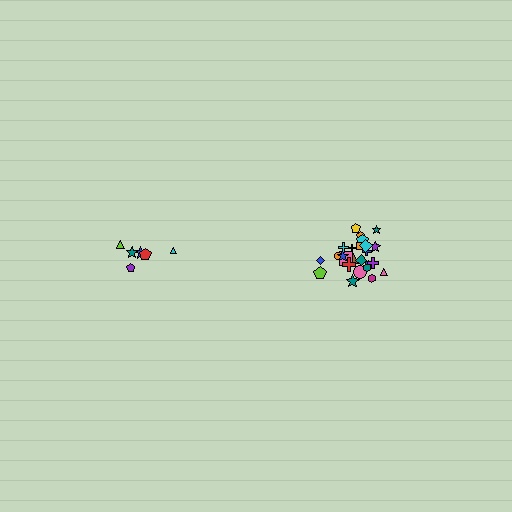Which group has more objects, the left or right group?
The right group.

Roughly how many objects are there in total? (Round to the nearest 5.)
Roughly 30 objects in total.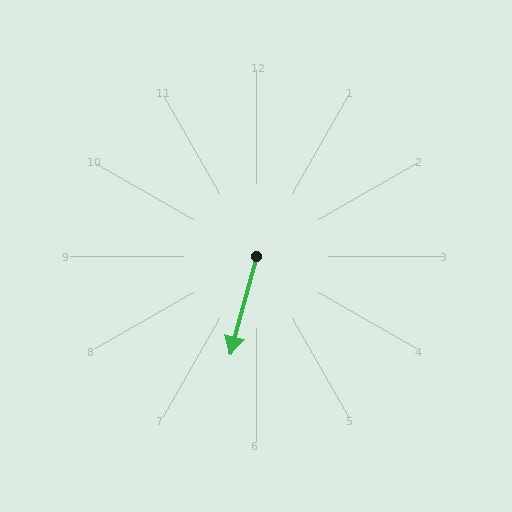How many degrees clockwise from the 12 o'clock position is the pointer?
Approximately 195 degrees.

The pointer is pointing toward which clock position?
Roughly 6 o'clock.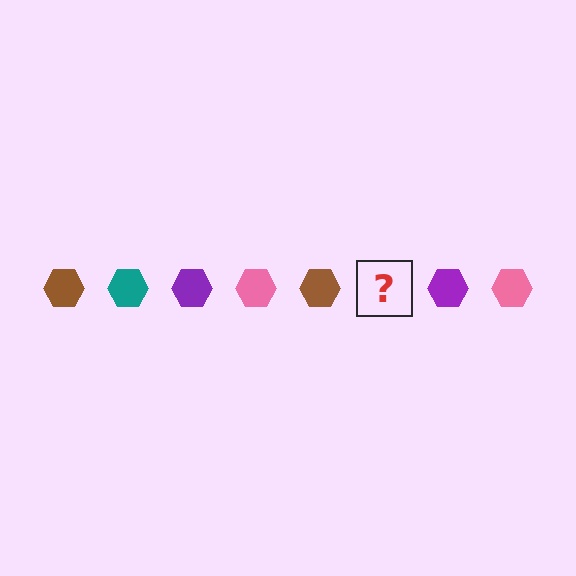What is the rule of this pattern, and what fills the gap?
The rule is that the pattern cycles through brown, teal, purple, pink hexagons. The gap should be filled with a teal hexagon.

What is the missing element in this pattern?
The missing element is a teal hexagon.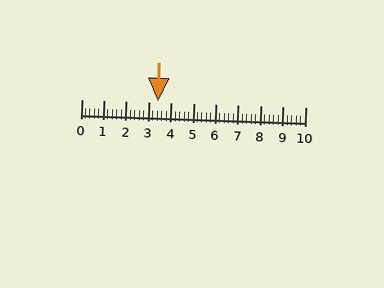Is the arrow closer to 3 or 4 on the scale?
The arrow is closer to 3.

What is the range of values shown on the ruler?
The ruler shows values from 0 to 10.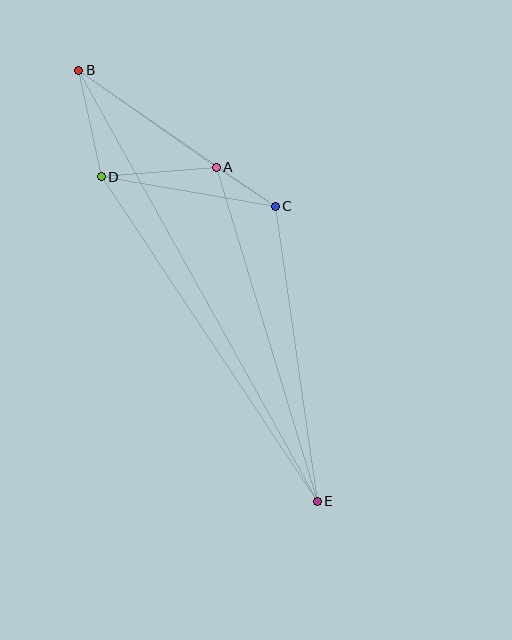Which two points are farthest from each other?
Points B and E are farthest from each other.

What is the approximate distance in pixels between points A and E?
The distance between A and E is approximately 349 pixels.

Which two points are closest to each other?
Points A and C are closest to each other.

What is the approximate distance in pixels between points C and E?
The distance between C and E is approximately 298 pixels.